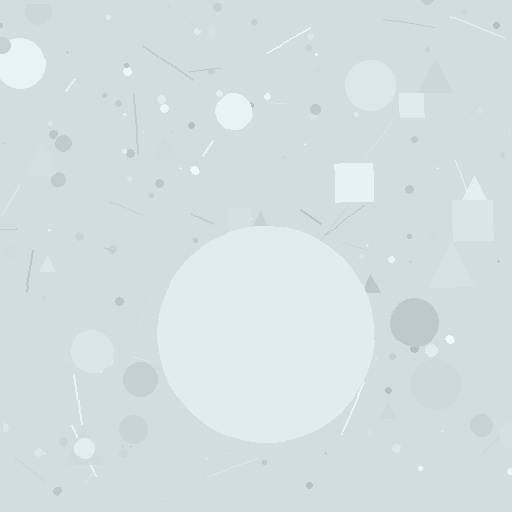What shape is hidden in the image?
A circle is hidden in the image.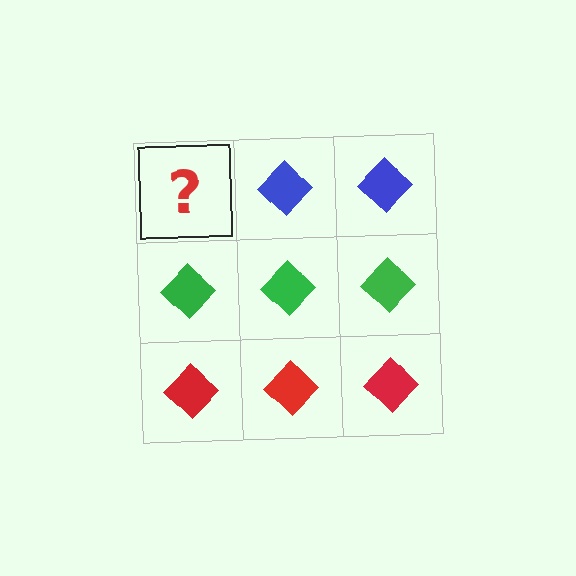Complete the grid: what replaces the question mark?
The question mark should be replaced with a blue diamond.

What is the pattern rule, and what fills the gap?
The rule is that each row has a consistent color. The gap should be filled with a blue diamond.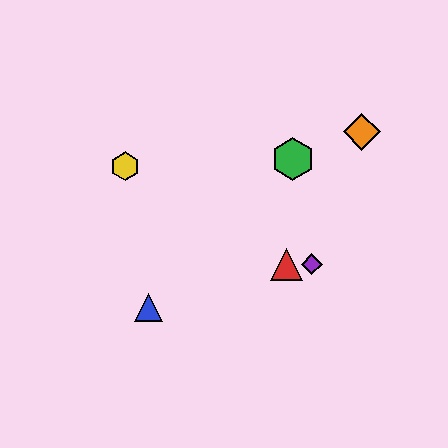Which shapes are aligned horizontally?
The red triangle, the purple diamond are aligned horizontally.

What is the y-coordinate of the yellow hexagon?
The yellow hexagon is at y≈166.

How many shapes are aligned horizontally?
2 shapes (the red triangle, the purple diamond) are aligned horizontally.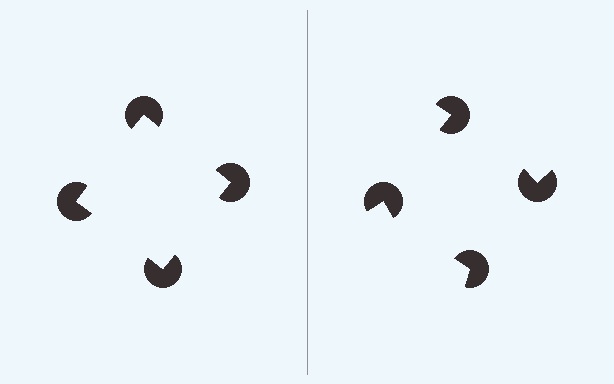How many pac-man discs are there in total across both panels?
8 — 4 on each side.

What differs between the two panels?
The pac-man discs are positioned identically on both sides; only the wedge orientations differ. On the left they align to a square; on the right they are misaligned.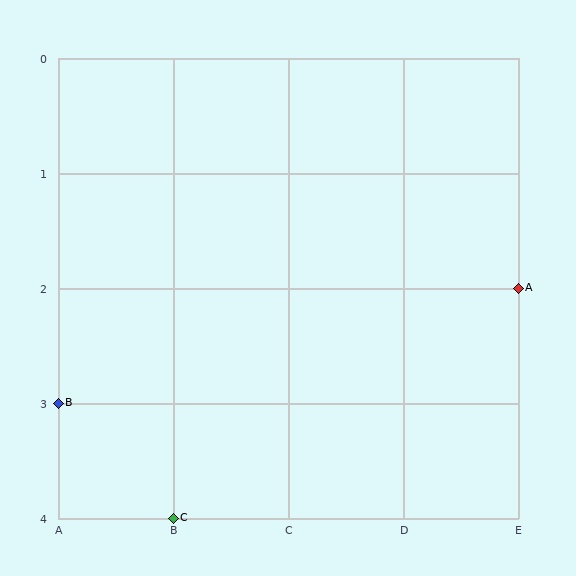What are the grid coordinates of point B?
Point B is at grid coordinates (A, 3).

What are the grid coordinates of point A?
Point A is at grid coordinates (E, 2).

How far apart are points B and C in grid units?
Points B and C are 1 column and 1 row apart (about 1.4 grid units diagonally).